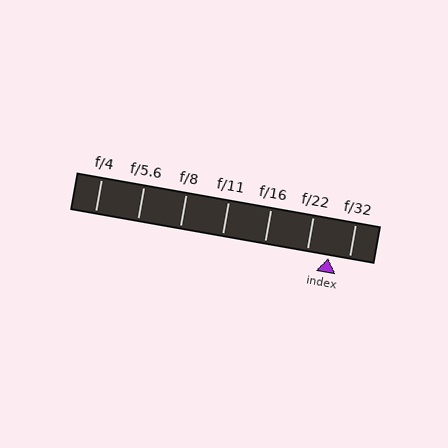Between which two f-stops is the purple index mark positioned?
The index mark is between f/22 and f/32.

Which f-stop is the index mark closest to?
The index mark is closest to f/32.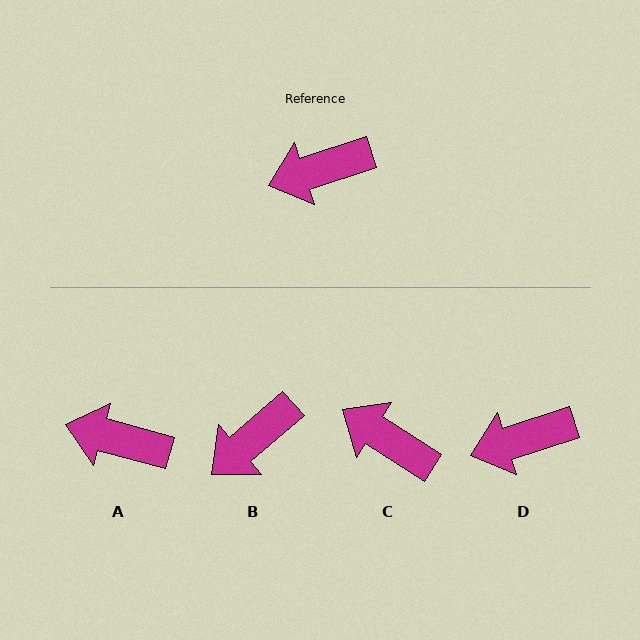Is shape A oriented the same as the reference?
No, it is off by about 33 degrees.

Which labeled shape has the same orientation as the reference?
D.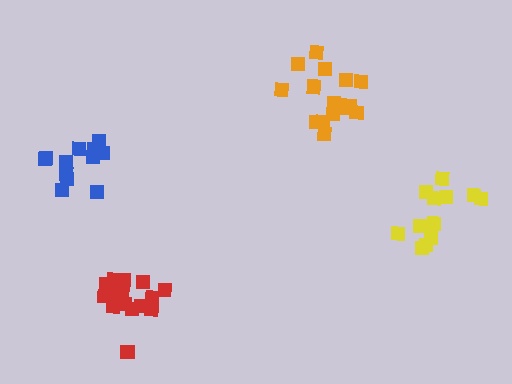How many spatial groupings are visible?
There are 4 spatial groupings.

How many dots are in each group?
Group 1: 14 dots, Group 2: 17 dots, Group 3: 12 dots, Group 4: 17 dots (60 total).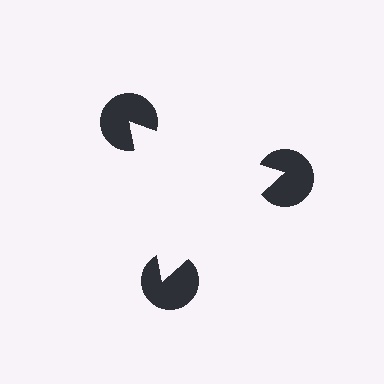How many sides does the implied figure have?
3 sides.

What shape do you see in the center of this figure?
An illusory triangle — its edges are inferred from the aligned wedge cuts in the pac-man discs, not physically drawn.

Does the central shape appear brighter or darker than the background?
It typically appears slightly brighter than the background, even though no actual brightness change is drawn.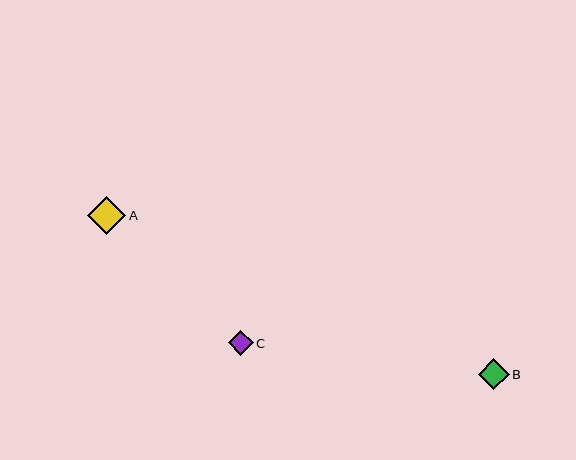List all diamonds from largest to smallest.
From largest to smallest: A, B, C.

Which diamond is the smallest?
Diamond C is the smallest with a size of approximately 25 pixels.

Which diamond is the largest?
Diamond A is the largest with a size of approximately 38 pixels.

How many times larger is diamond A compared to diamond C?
Diamond A is approximately 1.5 times the size of diamond C.